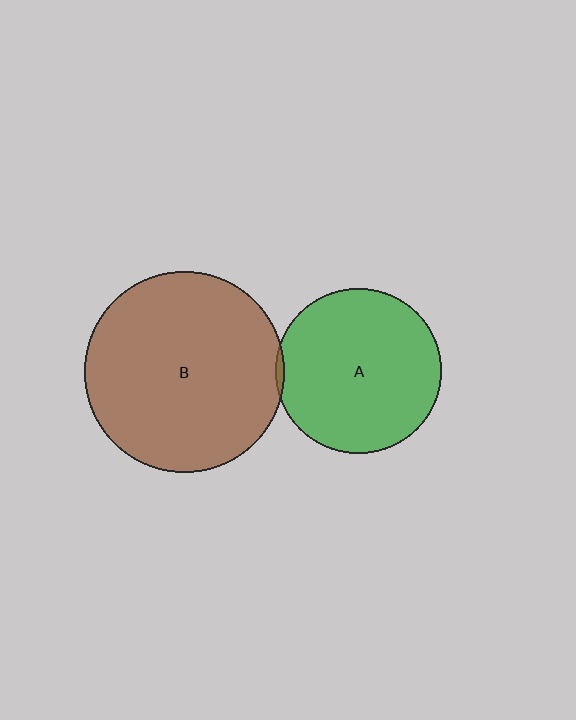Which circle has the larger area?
Circle B (brown).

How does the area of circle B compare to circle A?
Approximately 1.5 times.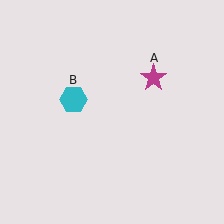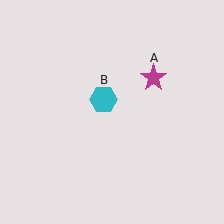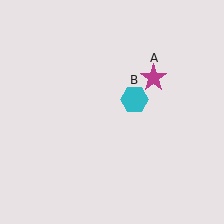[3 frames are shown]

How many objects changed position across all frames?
1 object changed position: cyan hexagon (object B).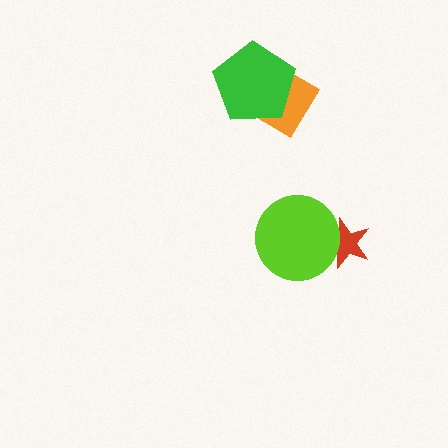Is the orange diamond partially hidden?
Yes, it is partially covered by another shape.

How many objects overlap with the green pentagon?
1 object overlaps with the green pentagon.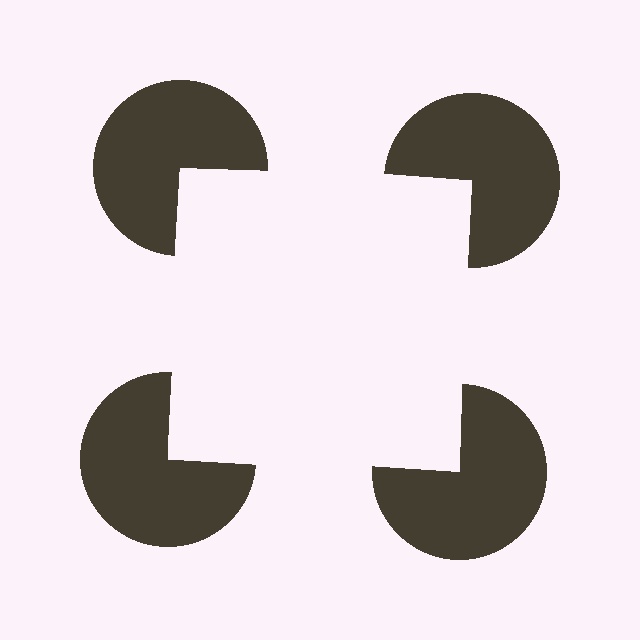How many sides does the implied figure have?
4 sides.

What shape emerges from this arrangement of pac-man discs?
An illusory square — its edges are inferred from the aligned wedge cuts in the pac-man discs, not physically drawn.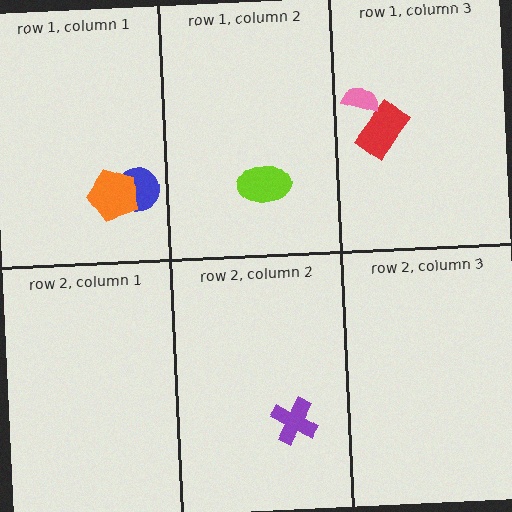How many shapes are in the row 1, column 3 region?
2.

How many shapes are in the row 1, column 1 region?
2.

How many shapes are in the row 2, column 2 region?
1.